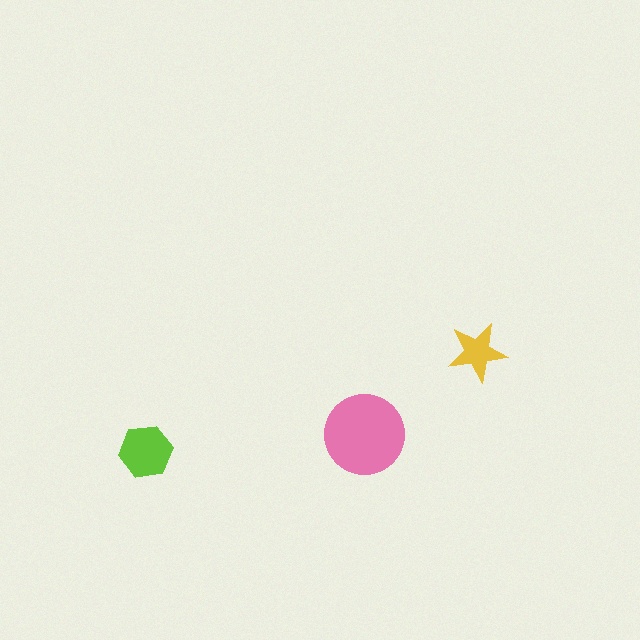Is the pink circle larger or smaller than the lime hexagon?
Larger.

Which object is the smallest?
The yellow star.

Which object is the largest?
The pink circle.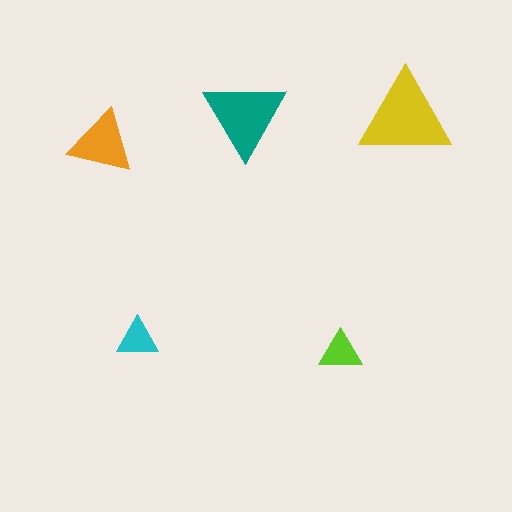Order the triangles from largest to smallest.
the yellow one, the teal one, the orange one, the lime one, the cyan one.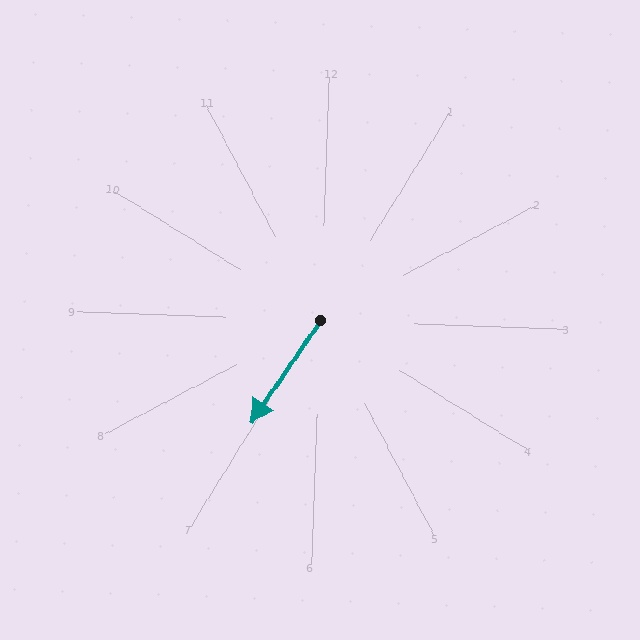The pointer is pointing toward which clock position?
Roughly 7 o'clock.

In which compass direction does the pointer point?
Southwest.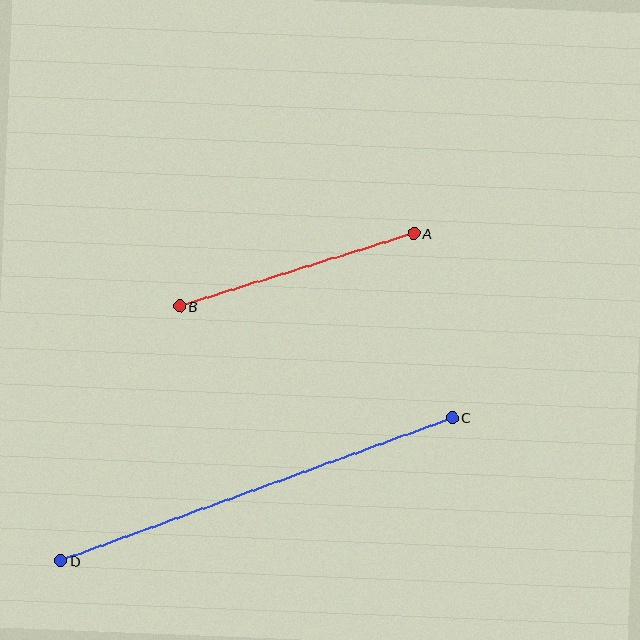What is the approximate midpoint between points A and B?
The midpoint is at approximately (297, 270) pixels.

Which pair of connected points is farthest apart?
Points C and D are farthest apart.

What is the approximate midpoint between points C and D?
The midpoint is at approximately (257, 489) pixels.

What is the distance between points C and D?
The distance is approximately 417 pixels.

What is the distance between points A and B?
The distance is approximately 245 pixels.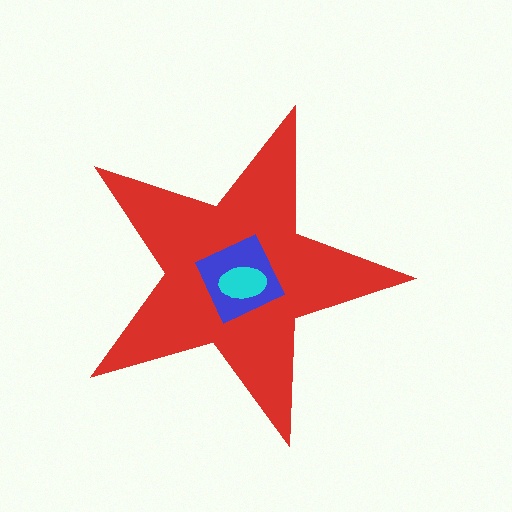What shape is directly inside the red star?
The blue square.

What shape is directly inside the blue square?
The cyan ellipse.